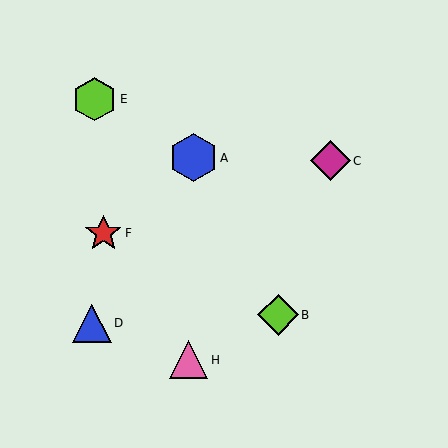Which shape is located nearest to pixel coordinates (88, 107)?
The lime hexagon (labeled E) at (95, 99) is nearest to that location.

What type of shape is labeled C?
Shape C is a magenta diamond.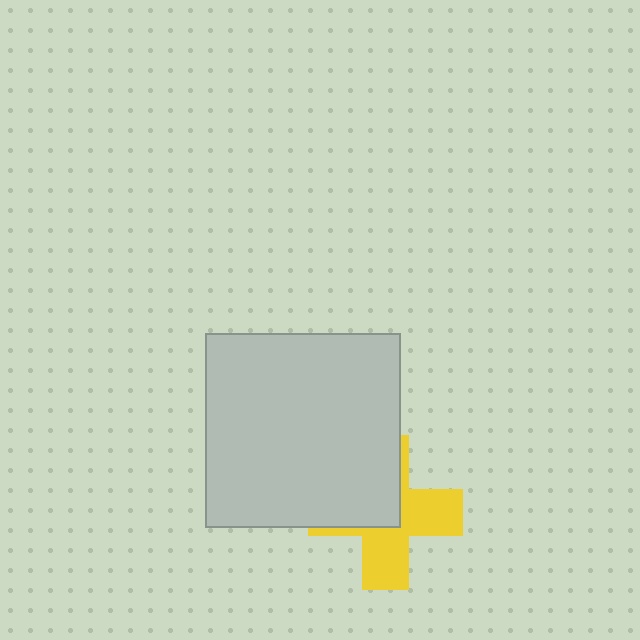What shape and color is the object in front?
The object in front is a light gray square.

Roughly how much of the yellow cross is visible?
About half of it is visible (roughly 54%).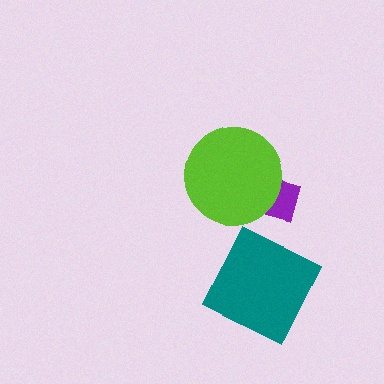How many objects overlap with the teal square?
0 objects overlap with the teal square.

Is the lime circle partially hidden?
No, no other shape covers it.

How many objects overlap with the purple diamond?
1 object overlaps with the purple diamond.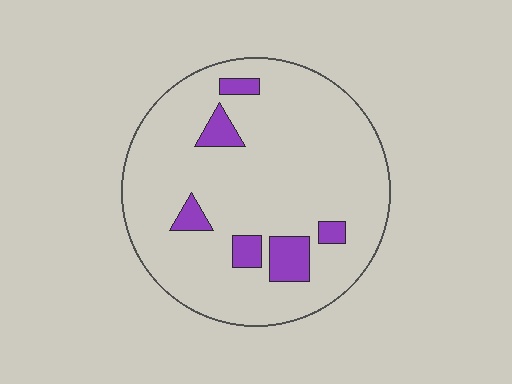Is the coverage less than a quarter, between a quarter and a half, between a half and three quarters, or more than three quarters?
Less than a quarter.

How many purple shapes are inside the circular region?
6.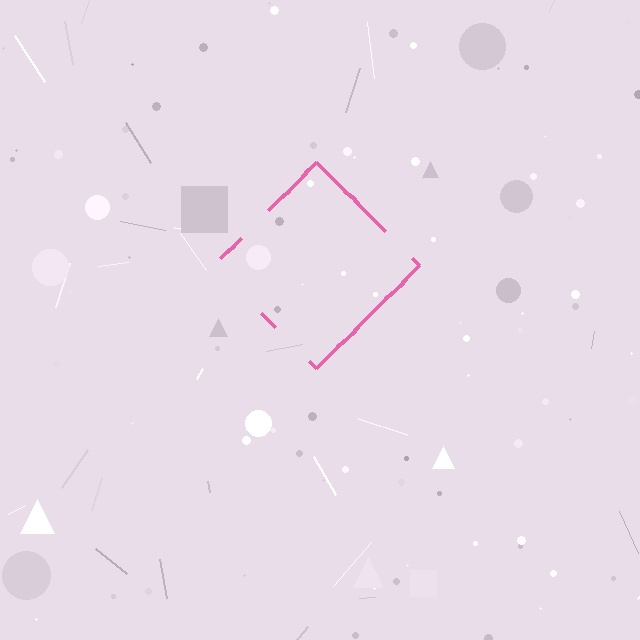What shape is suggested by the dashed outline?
The dashed outline suggests a diamond.